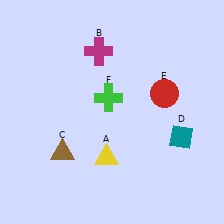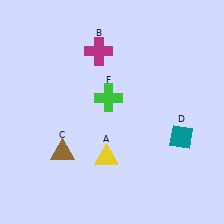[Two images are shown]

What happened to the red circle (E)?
The red circle (E) was removed in Image 2. It was in the top-right area of Image 1.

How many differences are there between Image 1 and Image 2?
There is 1 difference between the two images.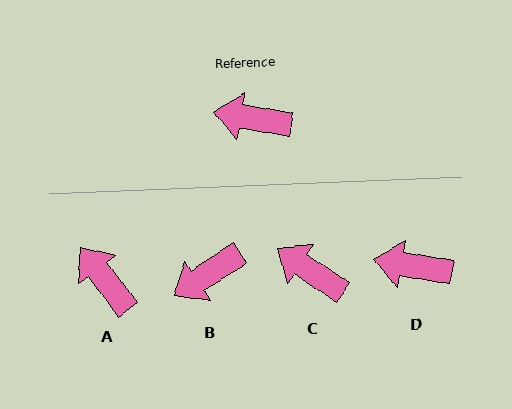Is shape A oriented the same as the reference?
No, it is off by about 43 degrees.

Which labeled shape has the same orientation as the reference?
D.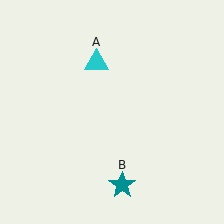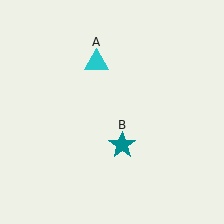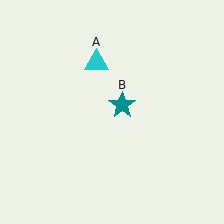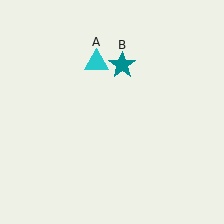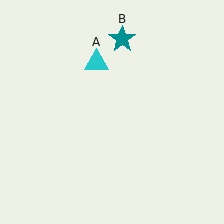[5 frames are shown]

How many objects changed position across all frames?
1 object changed position: teal star (object B).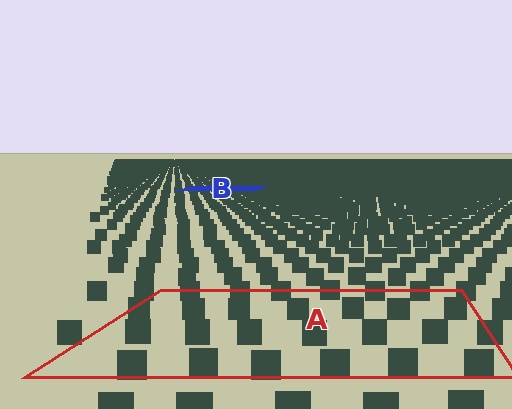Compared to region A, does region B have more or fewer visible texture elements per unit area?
Region B has more texture elements per unit area — they are packed more densely because it is farther away.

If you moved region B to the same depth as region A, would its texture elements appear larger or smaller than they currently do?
They would appear larger. At a closer depth, the same texture elements are projected at a bigger on-screen size.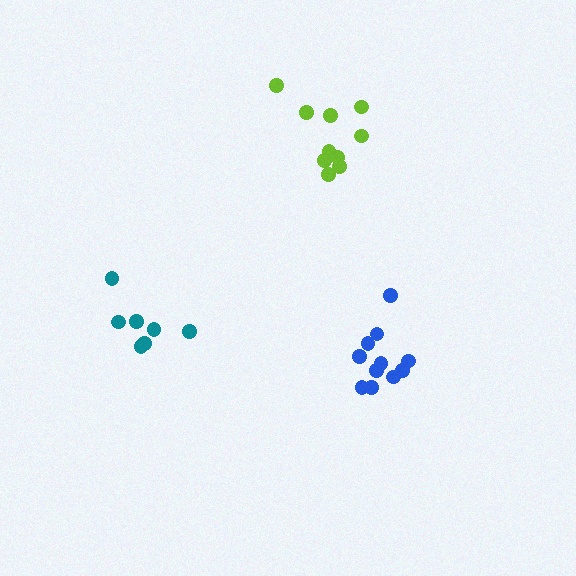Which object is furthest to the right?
The blue cluster is rightmost.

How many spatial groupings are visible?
There are 3 spatial groupings.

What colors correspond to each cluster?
The clusters are colored: lime, blue, teal.